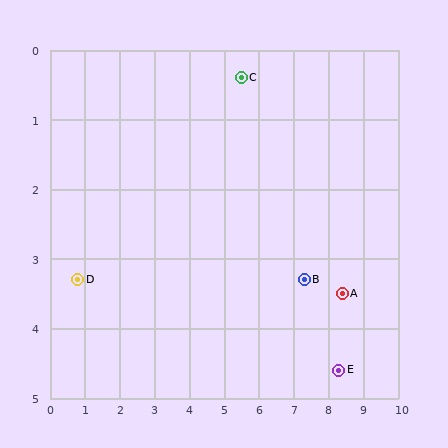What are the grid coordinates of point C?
Point C is at approximately (5.5, 0.4).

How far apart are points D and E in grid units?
Points D and E are about 7.6 grid units apart.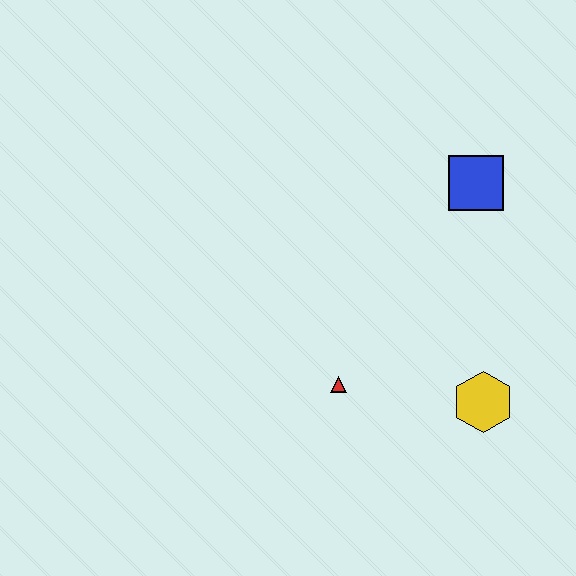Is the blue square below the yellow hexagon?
No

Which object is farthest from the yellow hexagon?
The blue square is farthest from the yellow hexagon.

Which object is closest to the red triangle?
The yellow hexagon is closest to the red triangle.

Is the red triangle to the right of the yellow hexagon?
No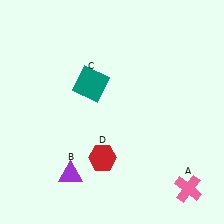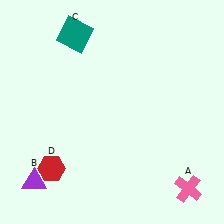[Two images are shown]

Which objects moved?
The objects that moved are: the purple triangle (B), the teal square (C), the red hexagon (D).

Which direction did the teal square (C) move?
The teal square (C) moved up.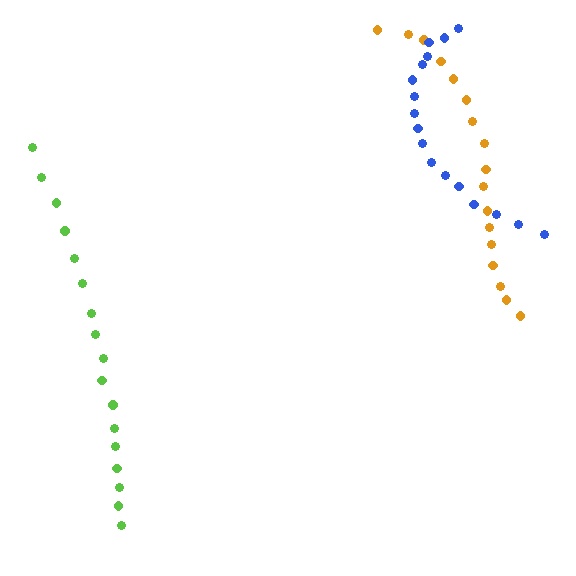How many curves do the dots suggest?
There are 3 distinct paths.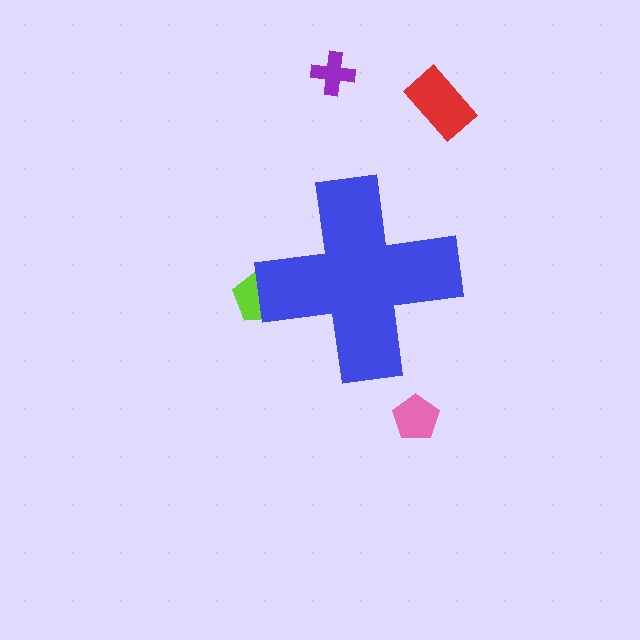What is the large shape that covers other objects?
A blue cross.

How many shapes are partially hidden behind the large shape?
1 shape is partially hidden.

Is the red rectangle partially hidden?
No, the red rectangle is fully visible.